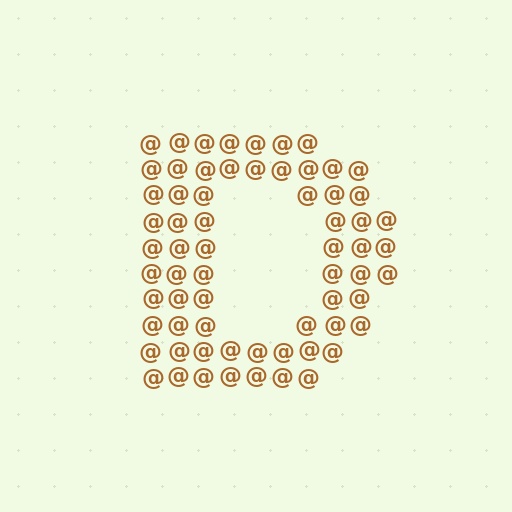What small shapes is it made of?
It is made of small at signs.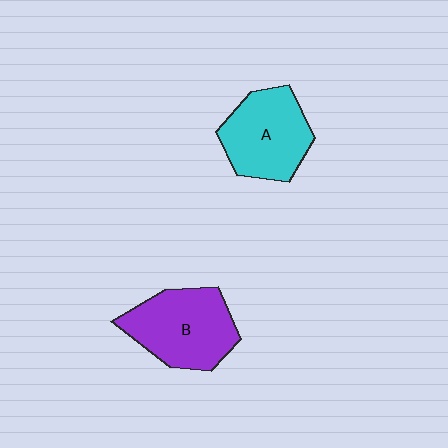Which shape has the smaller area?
Shape A (cyan).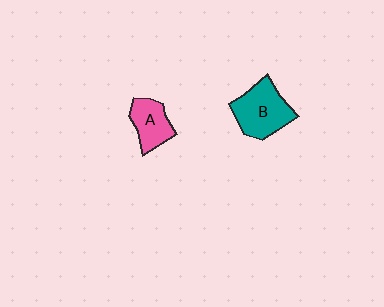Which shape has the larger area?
Shape B (teal).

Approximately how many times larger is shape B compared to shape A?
Approximately 1.5 times.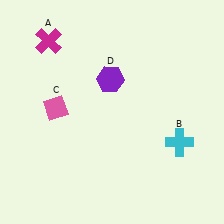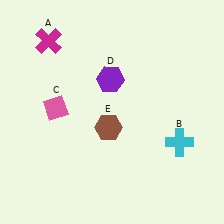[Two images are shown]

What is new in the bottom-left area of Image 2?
A brown hexagon (E) was added in the bottom-left area of Image 2.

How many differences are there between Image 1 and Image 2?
There is 1 difference between the two images.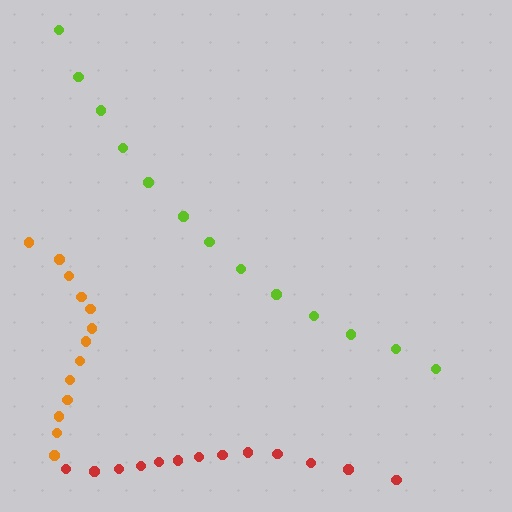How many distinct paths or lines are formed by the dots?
There are 3 distinct paths.